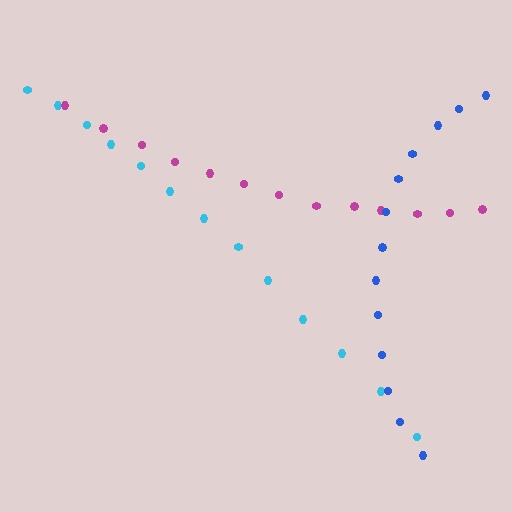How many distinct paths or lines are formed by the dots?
There are 3 distinct paths.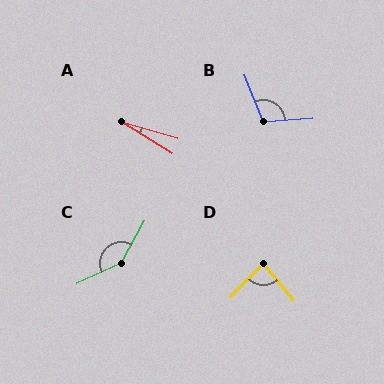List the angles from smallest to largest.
A (16°), D (83°), B (107°), C (144°).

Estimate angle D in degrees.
Approximately 83 degrees.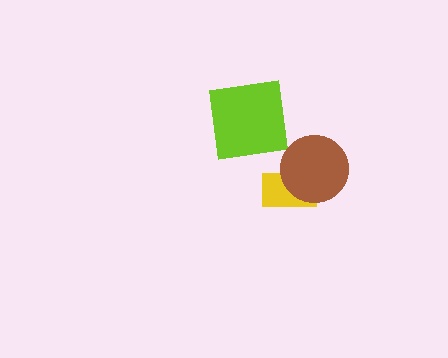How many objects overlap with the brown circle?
1 object overlaps with the brown circle.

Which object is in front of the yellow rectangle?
The brown circle is in front of the yellow rectangle.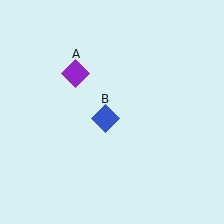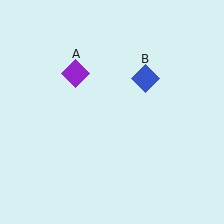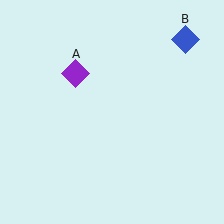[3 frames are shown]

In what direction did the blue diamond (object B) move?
The blue diamond (object B) moved up and to the right.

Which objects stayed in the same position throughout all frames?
Purple diamond (object A) remained stationary.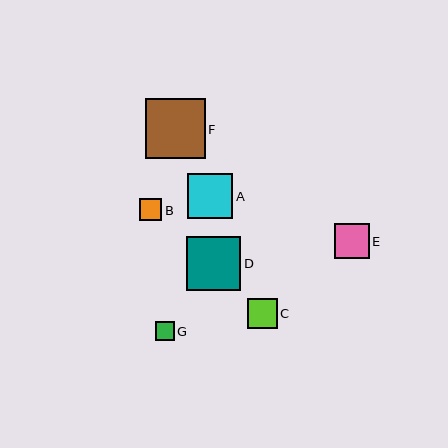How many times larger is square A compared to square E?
Square A is approximately 1.3 times the size of square E.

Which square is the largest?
Square F is the largest with a size of approximately 60 pixels.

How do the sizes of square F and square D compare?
Square F and square D are approximately the same size.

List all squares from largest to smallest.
From largest to smallest: F, D, A, E, C, B, G.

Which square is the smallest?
Square G is the smallest with a size of approximately 19 pixels.